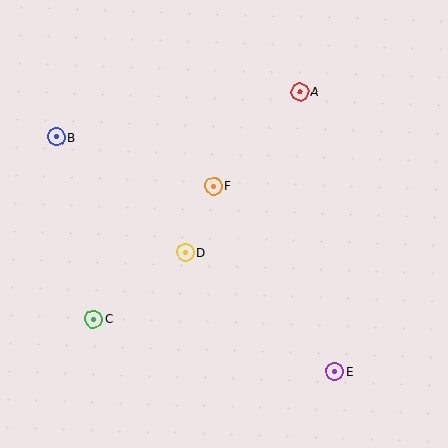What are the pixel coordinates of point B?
Point B is at (56, 137).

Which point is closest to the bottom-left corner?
Point C is closest to the bottom-left corner.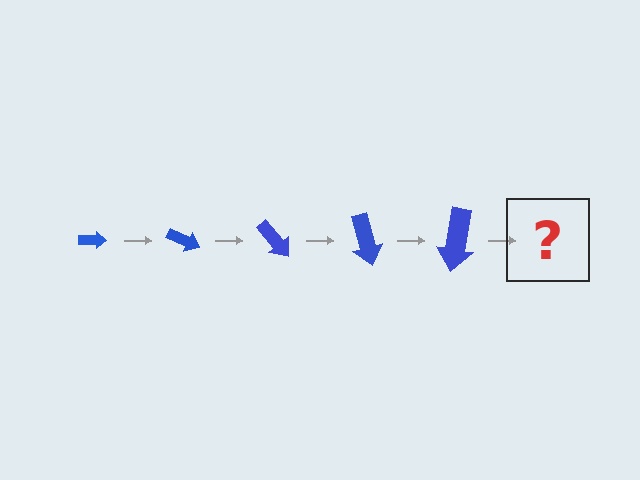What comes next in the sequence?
The next element should be an arrow, larger than the previous one and rotated 125 degrees from the start.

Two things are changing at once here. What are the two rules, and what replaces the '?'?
The two rules are that the arrow grows larger each step and it rotates 25 degrees each step. The '?' should be an arrow, larger than the previous one and rotated 125 degrees from the start.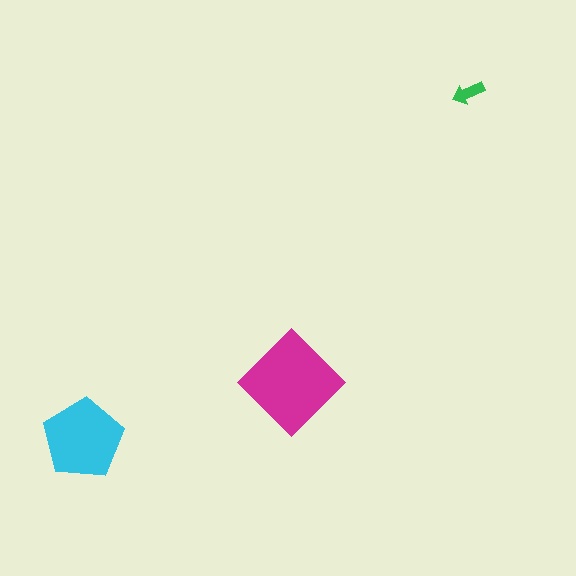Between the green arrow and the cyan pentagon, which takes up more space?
The cyan pentagon.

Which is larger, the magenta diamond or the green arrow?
The magenta diamond.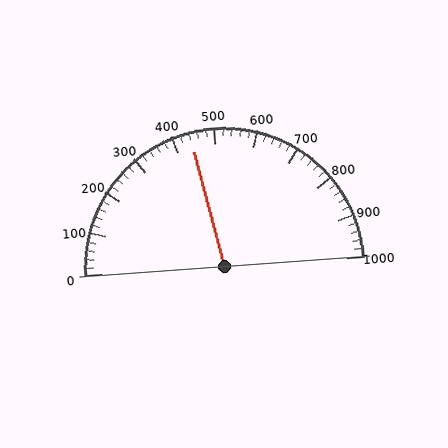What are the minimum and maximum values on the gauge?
The gauge ranges from 0 to 1000.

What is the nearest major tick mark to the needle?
The nearest major tick mark is 400.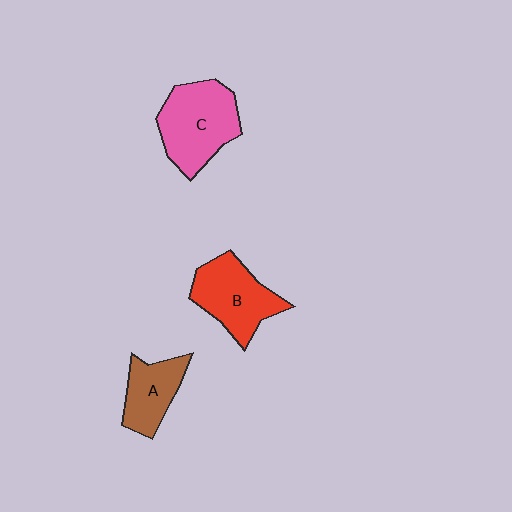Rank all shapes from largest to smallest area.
From largest to smallest: C (pink), B (red), A (brown).